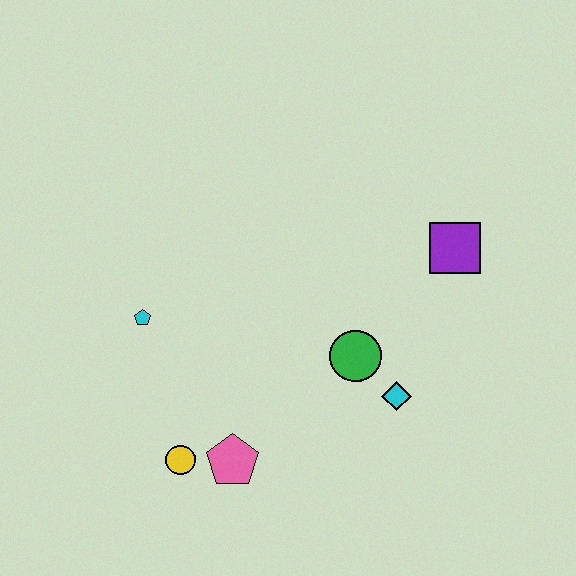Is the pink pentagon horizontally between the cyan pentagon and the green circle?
Yes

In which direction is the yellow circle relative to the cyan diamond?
The yellow circle is to the left of the cyan diamond.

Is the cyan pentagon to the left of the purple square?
Yes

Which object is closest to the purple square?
The green circle is closest to the purple square.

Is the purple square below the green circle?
No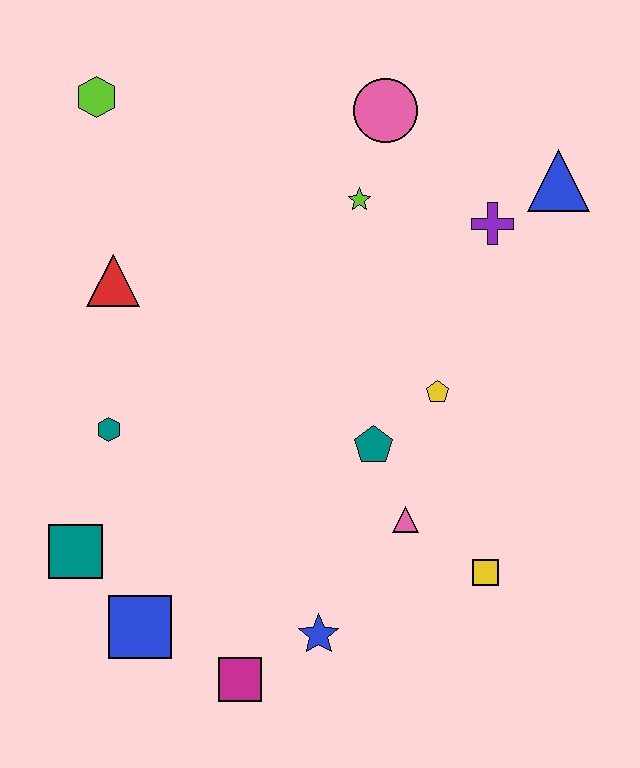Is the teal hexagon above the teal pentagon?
Yes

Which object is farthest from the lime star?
The magenta square is farthest from the lime star.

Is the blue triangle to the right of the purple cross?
Yes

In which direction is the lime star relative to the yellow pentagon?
The lime star is above the yellow pentagon.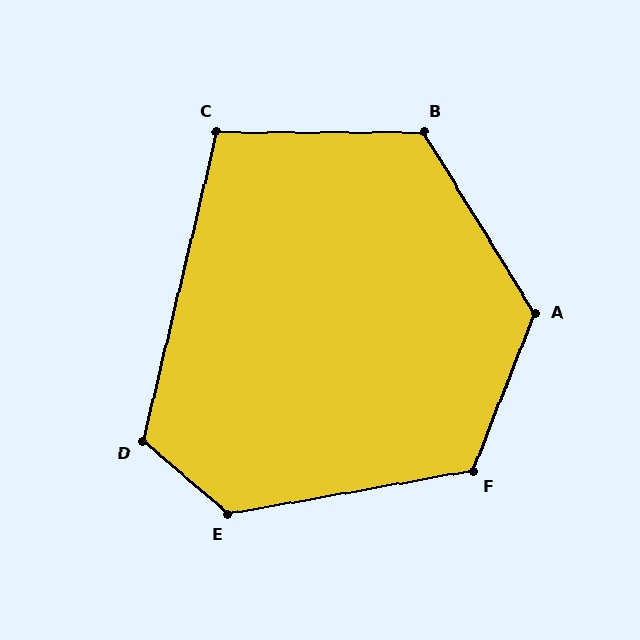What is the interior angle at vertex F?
Approximately 121 degrees (obtuse).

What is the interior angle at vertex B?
Approximately 121 degrees (obtuse).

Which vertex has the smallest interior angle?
C, at approximately 103 degrees.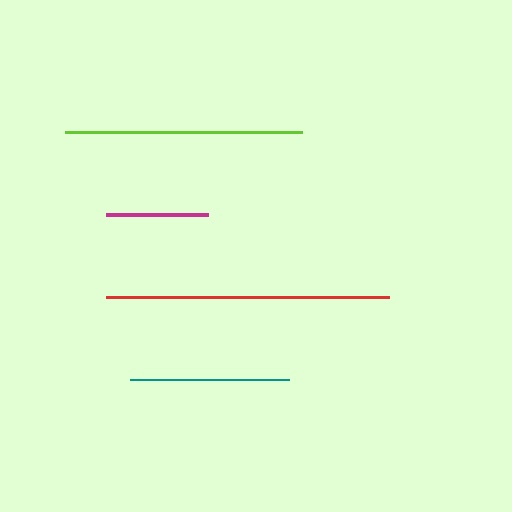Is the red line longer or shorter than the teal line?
The red line is longer than the teal line.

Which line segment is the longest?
The red line is the longest at approximately 283 pixels.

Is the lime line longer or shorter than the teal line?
The lime line is longer than the teal line.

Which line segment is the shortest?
The magenta line is the shortest at approximately 102 pixels.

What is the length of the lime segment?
The lime segment is approximately 237 pixels long.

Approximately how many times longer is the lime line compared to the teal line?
The lime line is approximately 1.5 times the length of the teal line.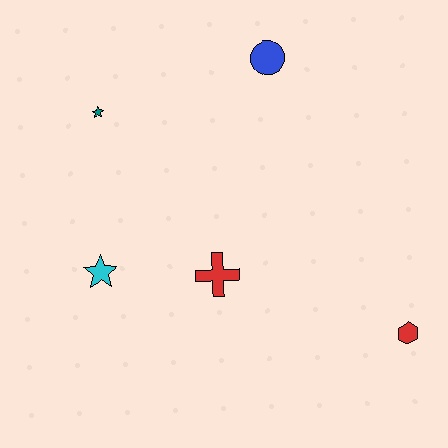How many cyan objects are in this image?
There is 1 cyan object.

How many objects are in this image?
There are 5 objects.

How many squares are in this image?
There are no squares.